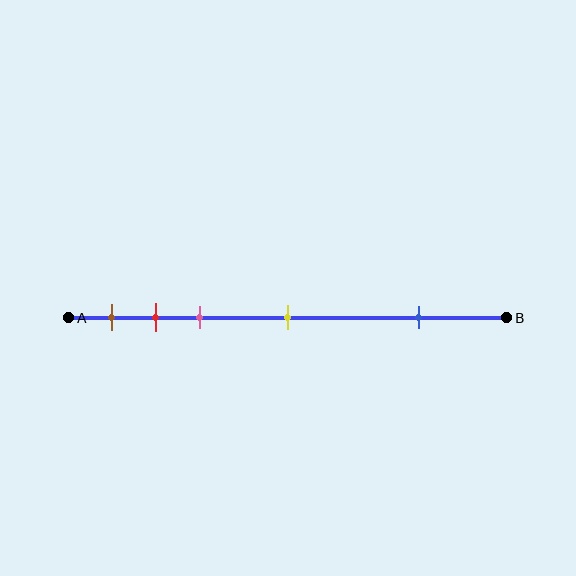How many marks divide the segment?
There are 5 marks dividing the segment.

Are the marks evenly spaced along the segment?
No, the marks are not evenly spaced.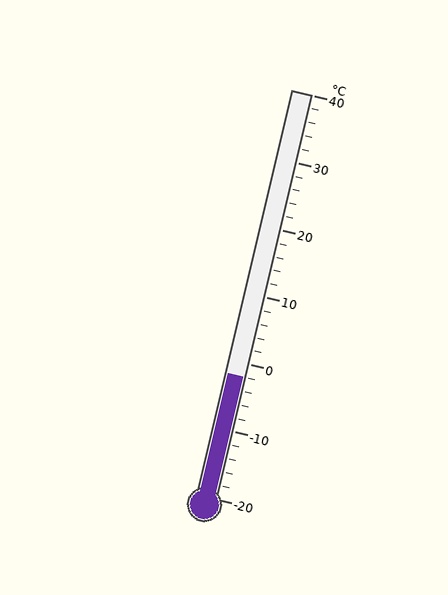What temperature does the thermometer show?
The thermometer shows approximately -2°C.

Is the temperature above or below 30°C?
The temperature is below 30°C.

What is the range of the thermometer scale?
The thermometer scale ranges from -20°C to 40°C.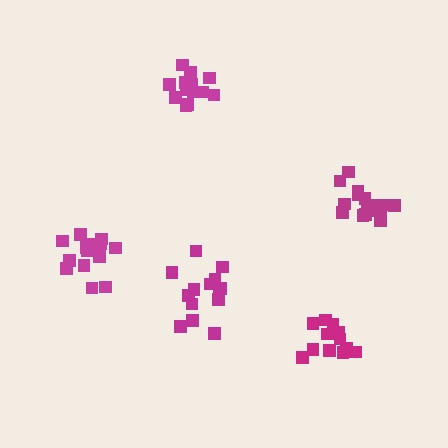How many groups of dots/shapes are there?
There are 5 groups.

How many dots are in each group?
Group 1: 12 dots, Group 2: 14 dots, Group 3: 15 dots, Group 4: 16 dots, Group 5: 13 dots (70 total).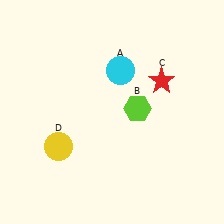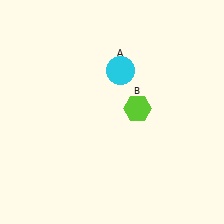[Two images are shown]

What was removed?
The red star (C), the yellow circle (D) were removed in Image 2.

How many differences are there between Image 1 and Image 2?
There are 2 differences between the two images.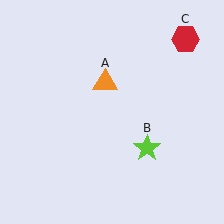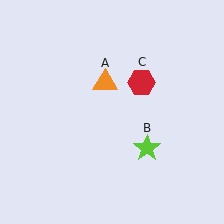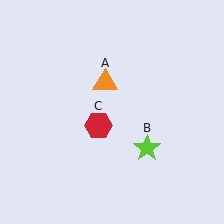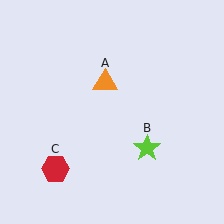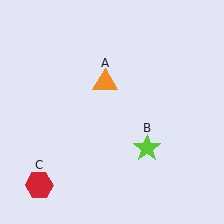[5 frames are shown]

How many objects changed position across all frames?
1 object changed position: red hexagon (object C).